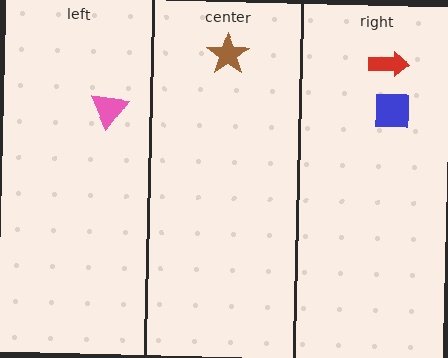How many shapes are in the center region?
1.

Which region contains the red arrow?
The right region.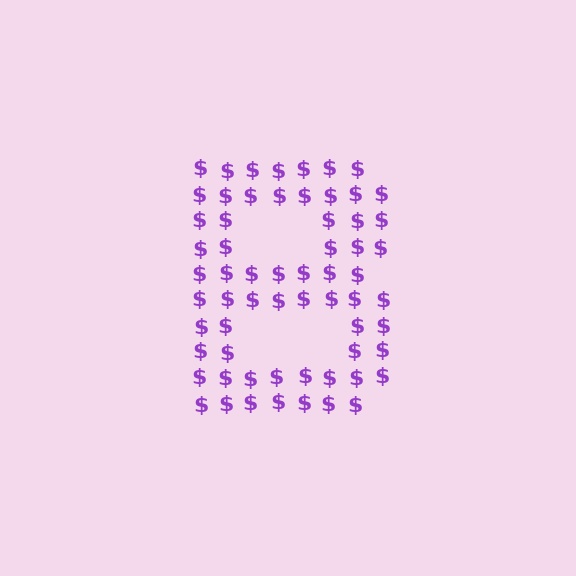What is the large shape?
The large shape is the letter B.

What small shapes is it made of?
It is made of small dollar signs.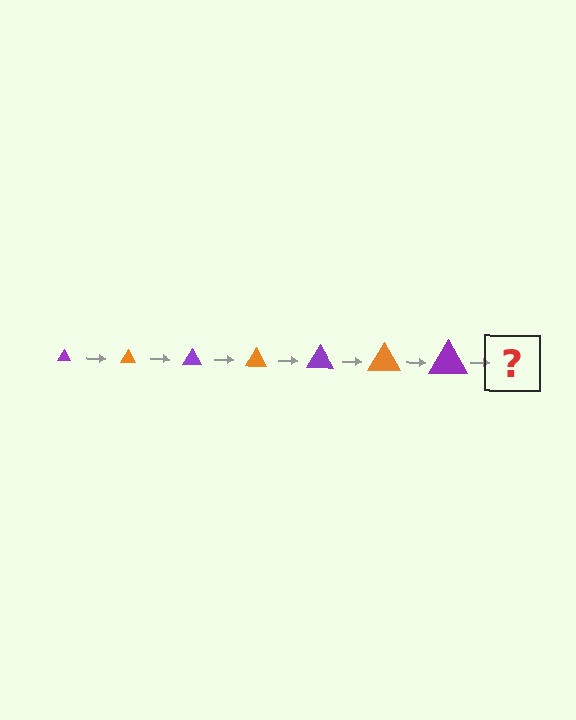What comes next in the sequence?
The next element should be an orange triangle, larger than the previous one.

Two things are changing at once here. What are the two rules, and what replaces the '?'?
The two rules are that the triangle grows larger each step and the color cycles through purple and orange. The '?' should be an orange triangle, larger than the previous one.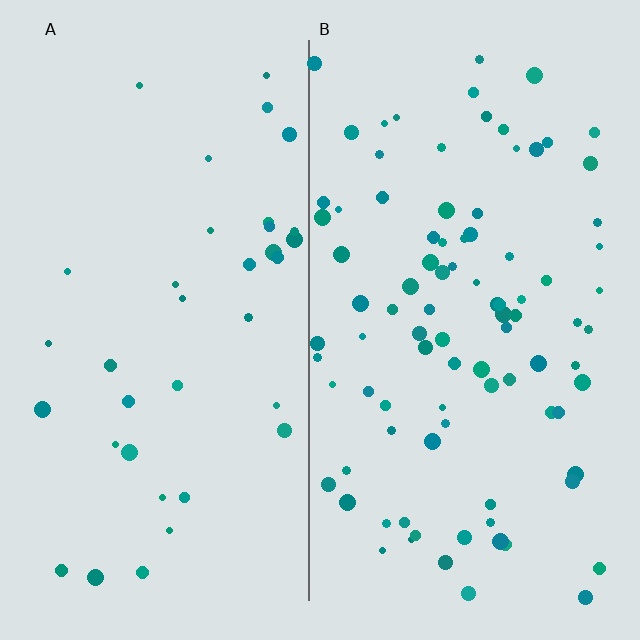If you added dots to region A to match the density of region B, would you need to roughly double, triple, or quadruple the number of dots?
Approximately triple.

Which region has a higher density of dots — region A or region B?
B (the right).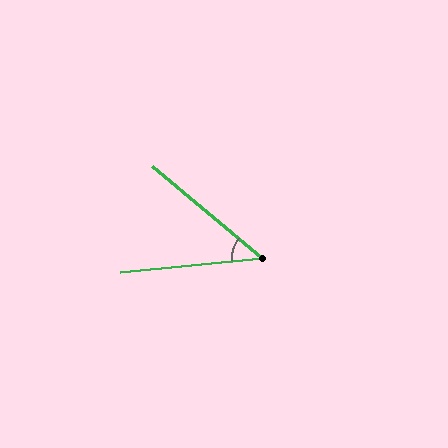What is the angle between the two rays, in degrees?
Approximately 45 degrees.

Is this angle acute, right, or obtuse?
It is acute.